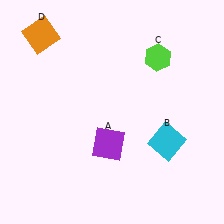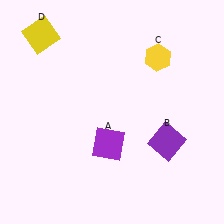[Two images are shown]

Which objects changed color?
B changed from cyan to purple. C changed from lime to yellow. D changed from orange to yellow.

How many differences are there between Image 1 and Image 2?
There are 3 differences between the two images.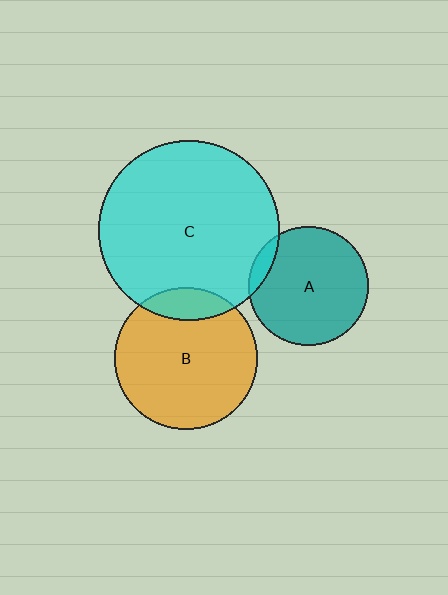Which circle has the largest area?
Circle C (cyan).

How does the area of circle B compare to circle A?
Approximately 1.4 times.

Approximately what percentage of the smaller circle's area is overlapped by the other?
Approximately 10%.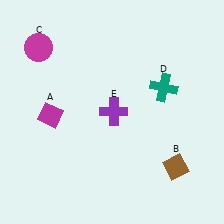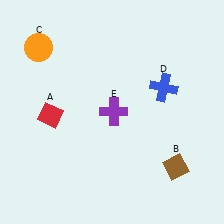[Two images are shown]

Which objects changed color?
A changed from magenta to red. C changed from magenta to orange. D changed from teal to blue.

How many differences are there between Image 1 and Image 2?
There are 3 differences between the two images.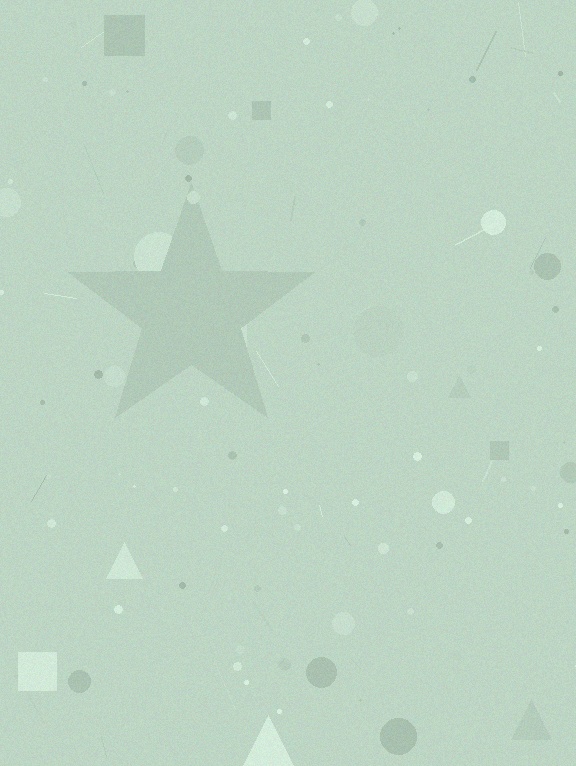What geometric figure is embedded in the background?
A star is embedded in the background.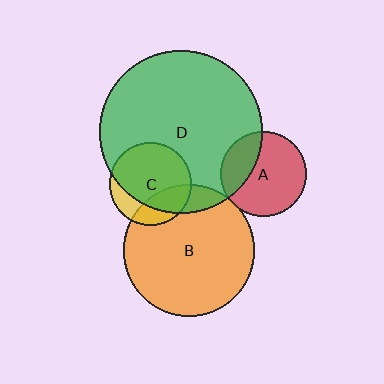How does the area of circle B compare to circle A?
Approximately 2.3 times.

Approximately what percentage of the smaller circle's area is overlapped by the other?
Approximately 30%.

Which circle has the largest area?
Circle D (green).